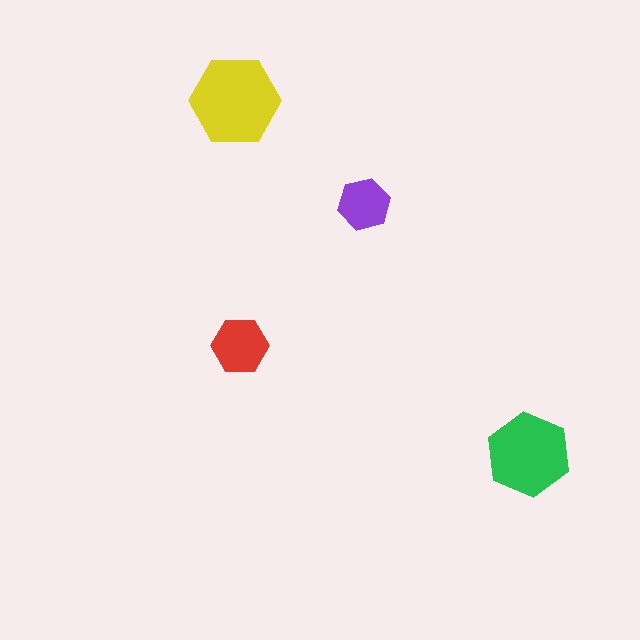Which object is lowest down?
The green hexagon is bottommost.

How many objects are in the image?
There are 4 objects in the image.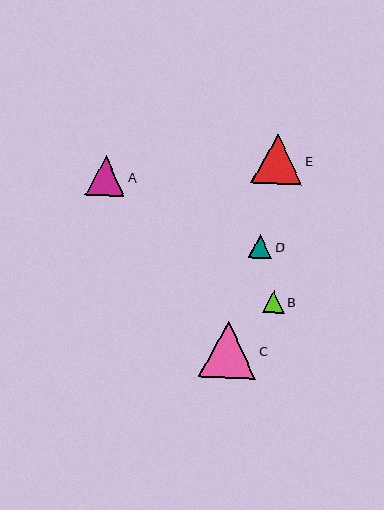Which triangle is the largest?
Triangle C is the largest with a size of approximately 57 pixels.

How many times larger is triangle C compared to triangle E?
Triangle C is approximately 1.1 times the size of triangle E.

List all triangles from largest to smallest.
From largest to smallest: C, E, A, D, B.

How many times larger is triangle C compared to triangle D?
Triangle C is approximately 2.4 times the size of triangle D.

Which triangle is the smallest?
Triangle B is the smallest with a size of approximately 21 pixels.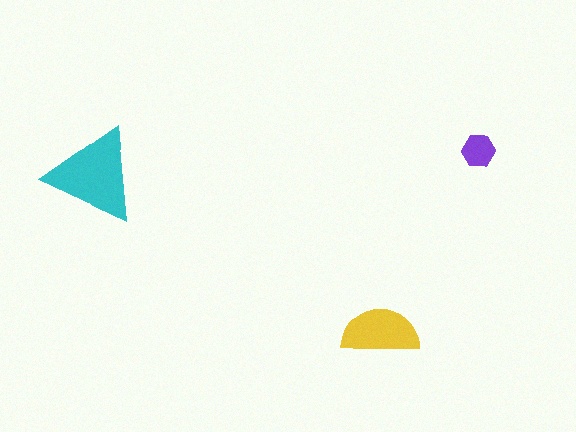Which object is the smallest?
The purple hexagon.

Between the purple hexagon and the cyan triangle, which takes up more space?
The cyan triangle.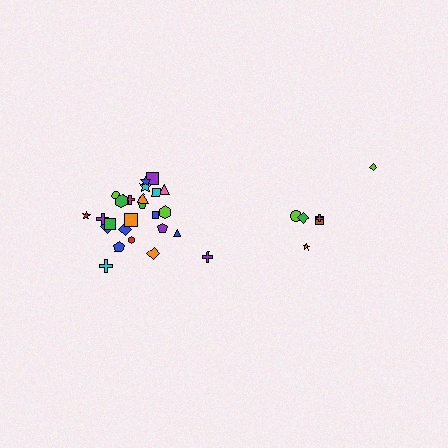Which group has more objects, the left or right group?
The left group.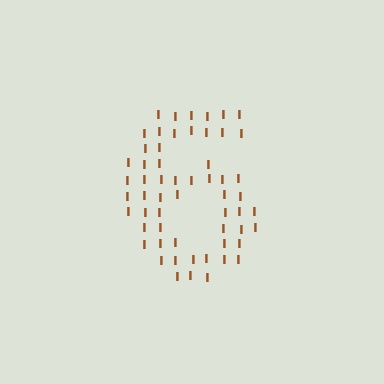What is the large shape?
The large shape is the digit 6.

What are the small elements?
The small elements are letter I's.